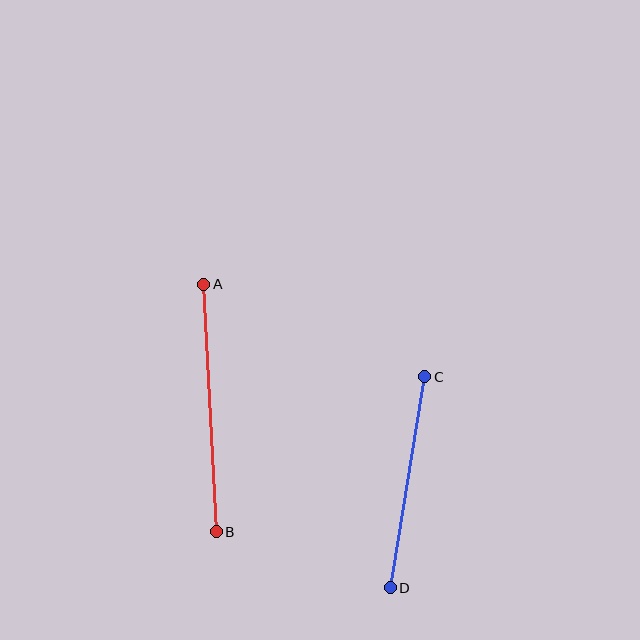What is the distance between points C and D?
The distance is approximately 213 pixels.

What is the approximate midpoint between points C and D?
The midpoint is at approximately (408, 482) pixels.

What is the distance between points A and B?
The distance is approximately 248 pixels.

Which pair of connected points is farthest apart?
Points A and B are farthest apart.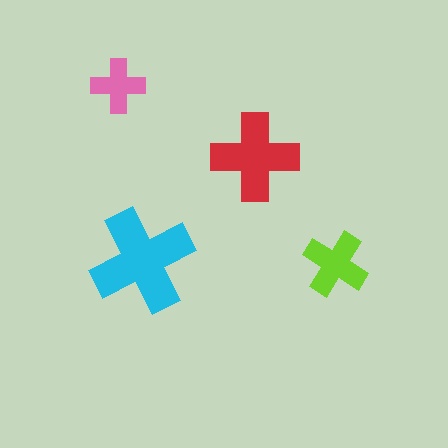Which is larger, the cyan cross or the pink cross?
The cyan one.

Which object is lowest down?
The lime cross is bottommost.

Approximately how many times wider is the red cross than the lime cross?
About 1.5 times wider.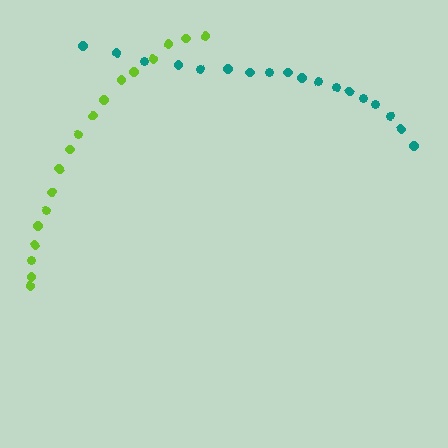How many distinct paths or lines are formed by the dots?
There are 2 distinct paths.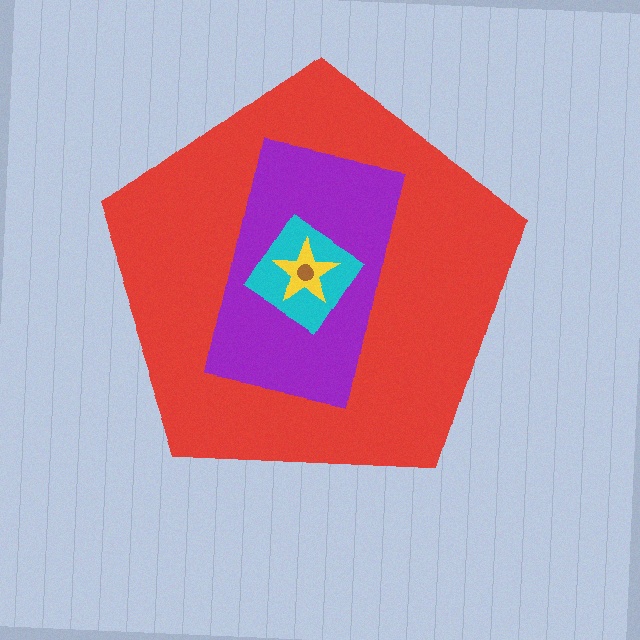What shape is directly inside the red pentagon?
The purple rectangle.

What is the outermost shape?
The red pentagon.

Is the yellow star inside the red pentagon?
Yes.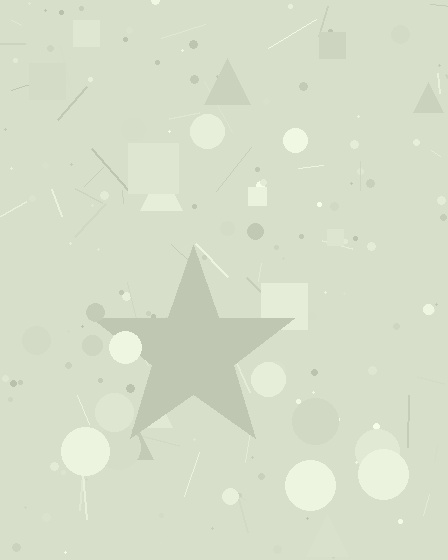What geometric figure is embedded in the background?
A star is embedded in the background.